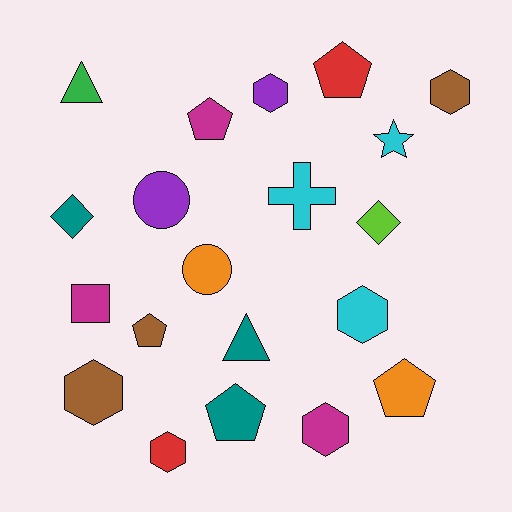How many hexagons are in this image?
There are 6 hexagons.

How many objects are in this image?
There are 20 objects.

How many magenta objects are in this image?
There are 3 magenta objects.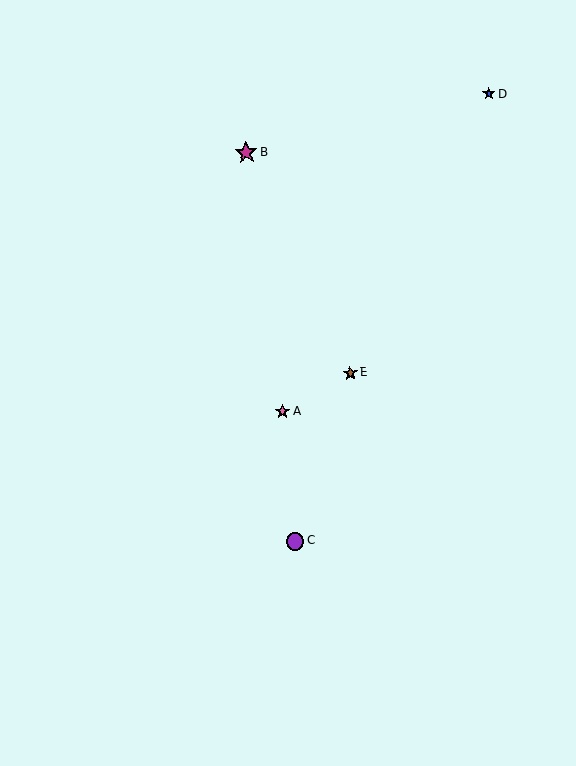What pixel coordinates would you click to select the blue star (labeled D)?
Click at (489, 94) to select the blue star D.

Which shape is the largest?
The magenta star (labeled B) is the largest.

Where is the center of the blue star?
The center of the blue star is at (489, 94).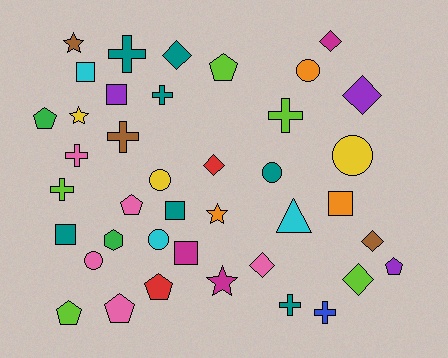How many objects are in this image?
There are 40 objects.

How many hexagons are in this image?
There is 1 hexagon.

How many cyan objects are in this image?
There are 3 cyan objects.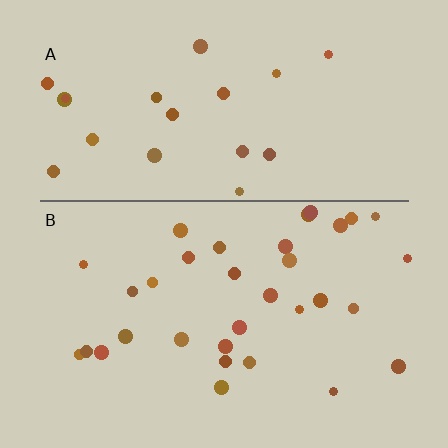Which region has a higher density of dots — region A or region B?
B (the bottom).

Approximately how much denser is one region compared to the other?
Approximately 1.6× — region B over region A.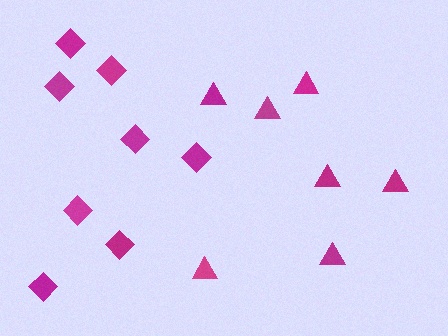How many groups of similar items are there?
There are 2 groups: one group of diamonds (8) and one group of triangles (7).